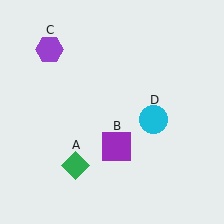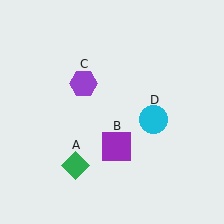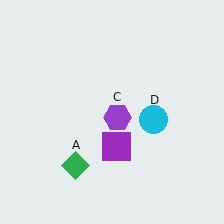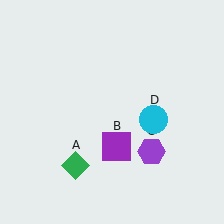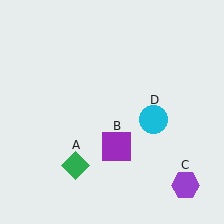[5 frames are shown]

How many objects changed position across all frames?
1 object changed position: purple hexagon (object C).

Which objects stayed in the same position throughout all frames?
Green diamond (object A) and purple square (object B) and cyan circle (object D) remained stationary.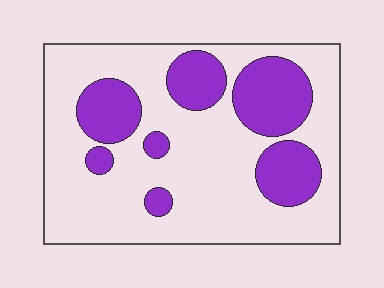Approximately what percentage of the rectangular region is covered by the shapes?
Approximately 30%.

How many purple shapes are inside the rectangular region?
7.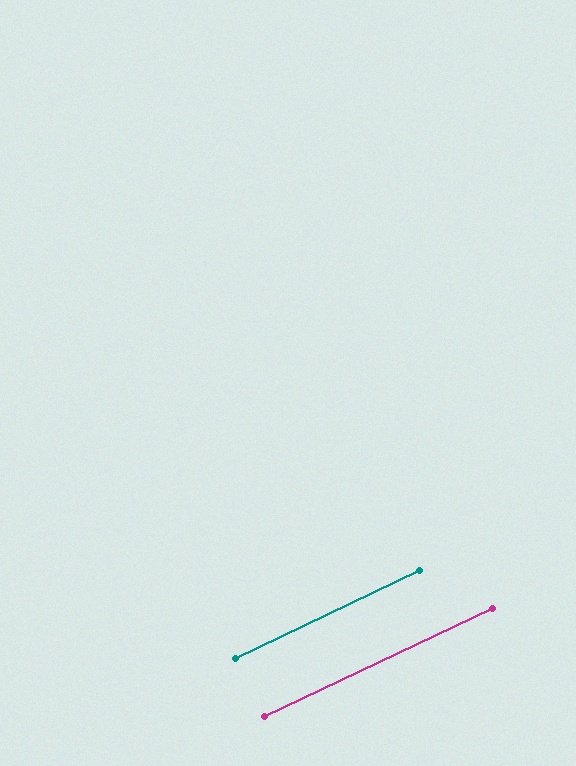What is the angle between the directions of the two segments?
Approximately 0 degrees.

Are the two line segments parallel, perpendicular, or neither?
Parallel — their directions differ by only 0.4°.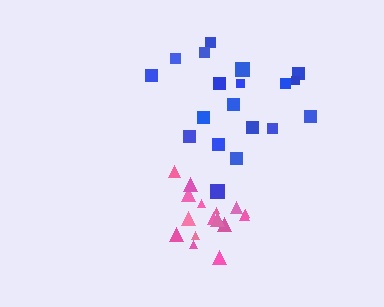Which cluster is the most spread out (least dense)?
Blue.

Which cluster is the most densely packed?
Pink.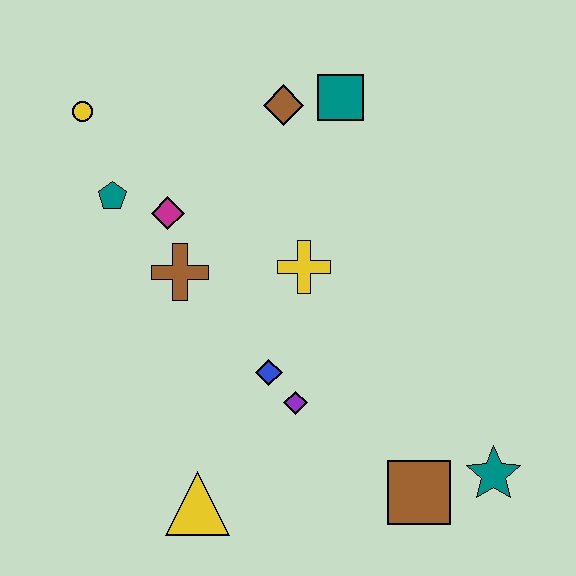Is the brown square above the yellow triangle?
Yes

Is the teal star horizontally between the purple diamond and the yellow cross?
No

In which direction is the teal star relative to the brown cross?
The teal star is to the right of the brown cross.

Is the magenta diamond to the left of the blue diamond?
Yes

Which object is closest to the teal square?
The brown diamond is closest to the teal square.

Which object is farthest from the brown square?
The yellow circle is farthest from the brown square.